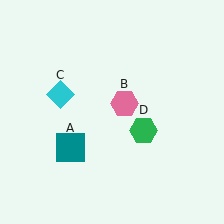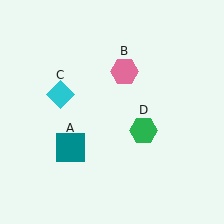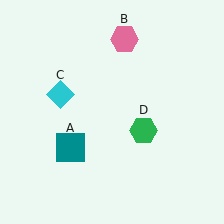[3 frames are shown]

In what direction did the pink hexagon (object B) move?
The pink hexagon (object B) moved up.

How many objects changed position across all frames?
1 object changed position: pink hexagon (object B).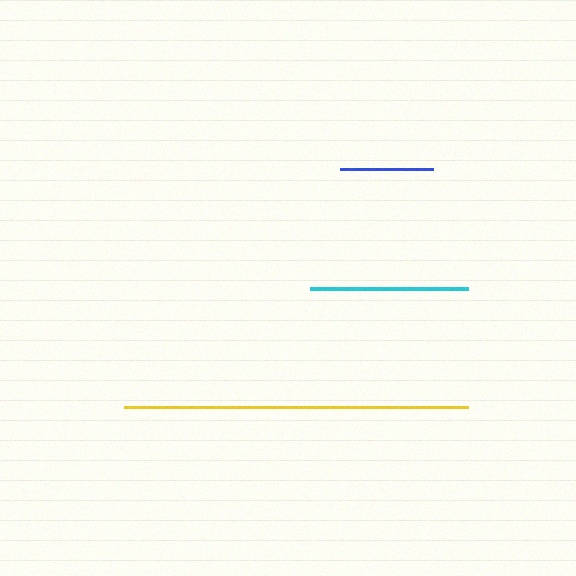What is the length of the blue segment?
The blue segment is approximately 93 pixels long.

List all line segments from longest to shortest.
From longest to shortest: yellow, cyan, blue.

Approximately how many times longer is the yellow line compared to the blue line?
The yellow line is approximately 3.7 times the length of the blue line.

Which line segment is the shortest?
The blue line is the shortest at approximately 93 pixels.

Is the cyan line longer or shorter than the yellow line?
The yellow line is longer than the cyan line.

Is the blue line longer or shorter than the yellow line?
The yellow line is longer than the blue line.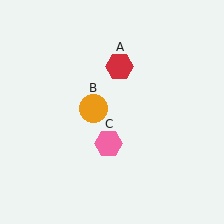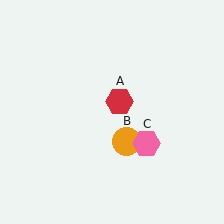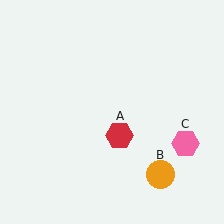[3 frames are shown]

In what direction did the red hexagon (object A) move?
The red hexagon (object A) moved down.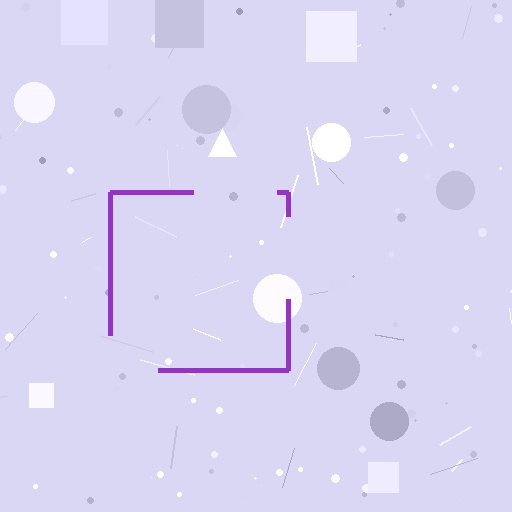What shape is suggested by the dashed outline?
The dashed outline suggests a square.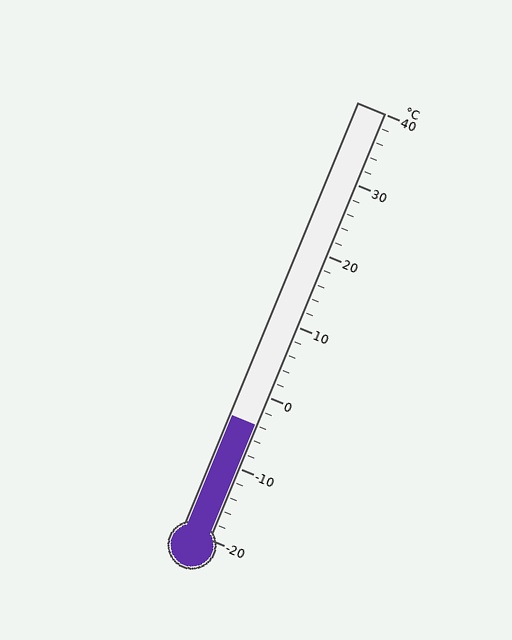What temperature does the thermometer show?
The thermometer shows approximately -4°C.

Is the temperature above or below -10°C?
The temperature is above -10°C.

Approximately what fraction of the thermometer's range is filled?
The thermometer is filled to approximately 25% of its range.